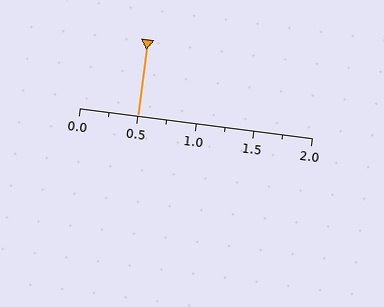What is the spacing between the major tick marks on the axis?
The major ticks are spaced 0.5 apart.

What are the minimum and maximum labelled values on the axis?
The axis runs from 0.0 to 2.0.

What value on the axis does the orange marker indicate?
The marker indicates approximately 0.5.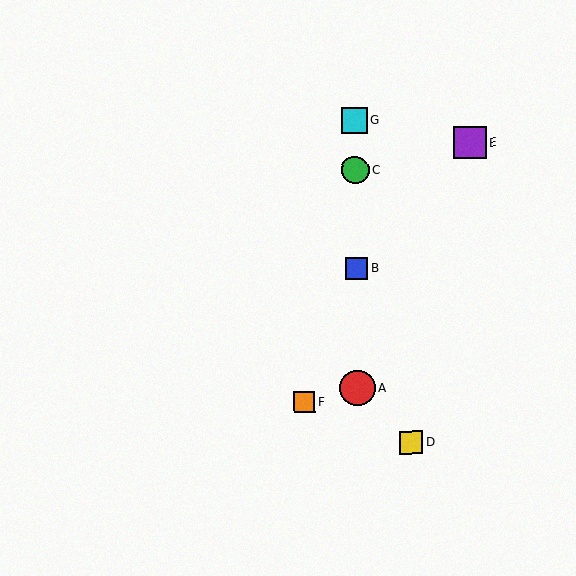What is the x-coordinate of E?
Object E is at x≈470.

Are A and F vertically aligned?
No, A is at x≈358 and F is at x≈304.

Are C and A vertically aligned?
Yes, both are at x≈355.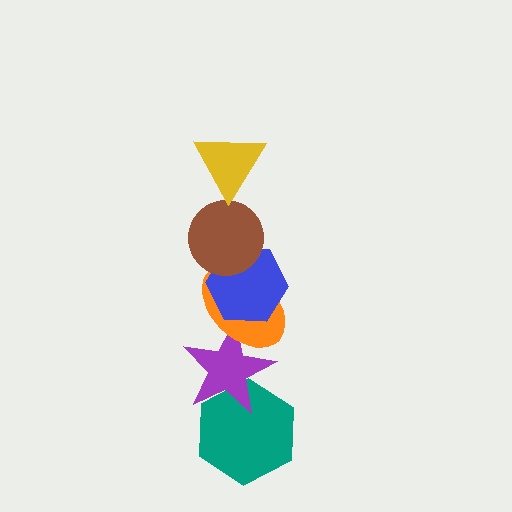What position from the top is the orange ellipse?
The orange ellipse is 4th from the top.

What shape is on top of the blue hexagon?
The brown circle is on top of the blue hexagon.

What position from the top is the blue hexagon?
The blue hexagon is 3rd from the top.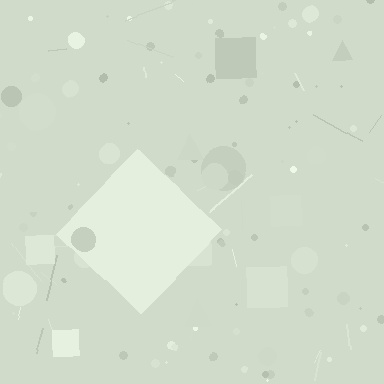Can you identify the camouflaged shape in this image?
The camouflaged shape is a diamond.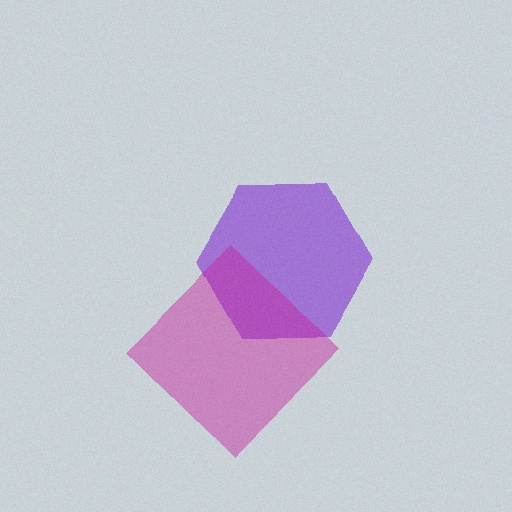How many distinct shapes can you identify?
There are 2 distinct shapes: a purple hexagon, a magenta diamond.